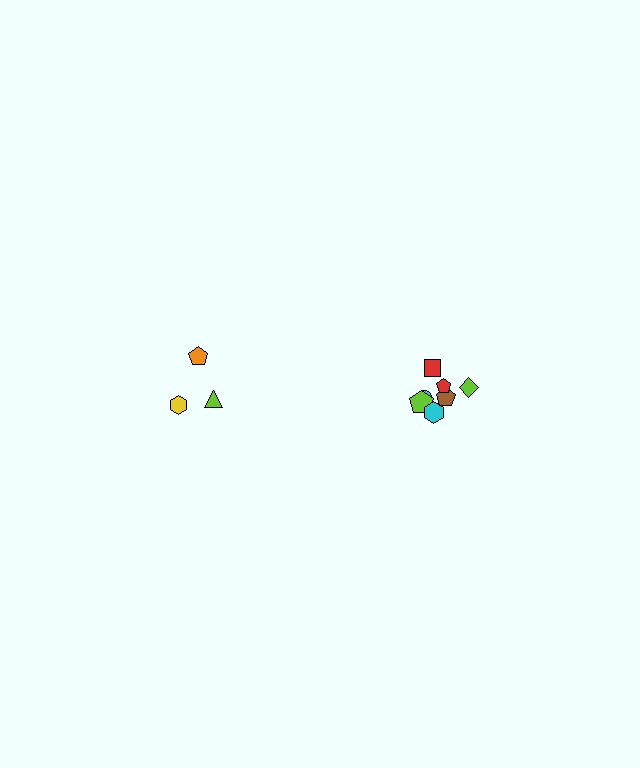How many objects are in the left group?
There are 3 objects.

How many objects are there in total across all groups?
There are 10 objects.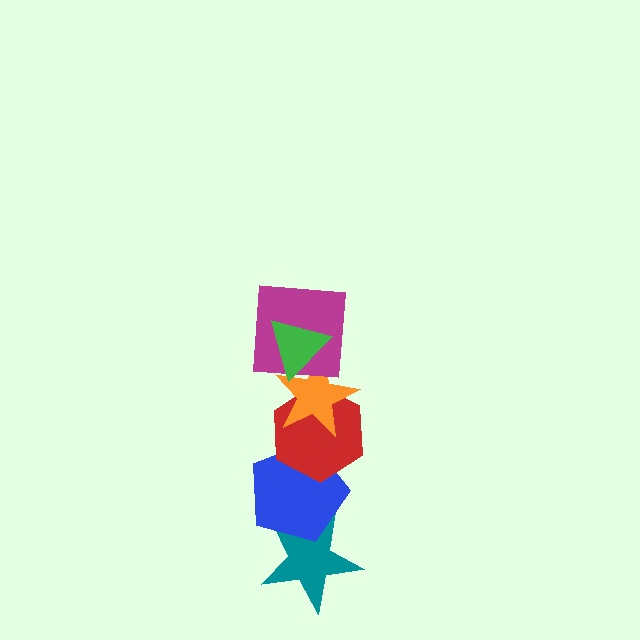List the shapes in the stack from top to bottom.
From top to bottom: the green triangle, the magenta square, the orange star, the red hexagon, the blue pentagon, the teal star.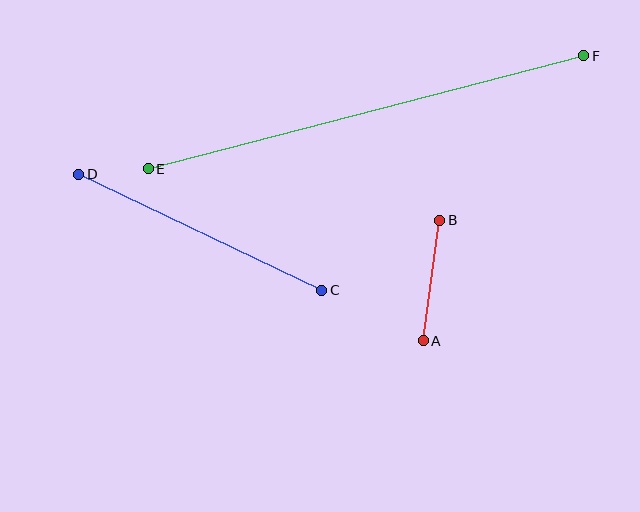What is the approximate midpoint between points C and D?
The midpoint is at approximately (200, 232) pixels.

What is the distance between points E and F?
The distance is approximately 450 pixels.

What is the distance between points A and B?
The distance is approximately 122 pixels.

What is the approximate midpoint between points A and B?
The midpoint is at approximately (432, 281) pixels.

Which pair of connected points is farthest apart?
Points E and F are farthest apart.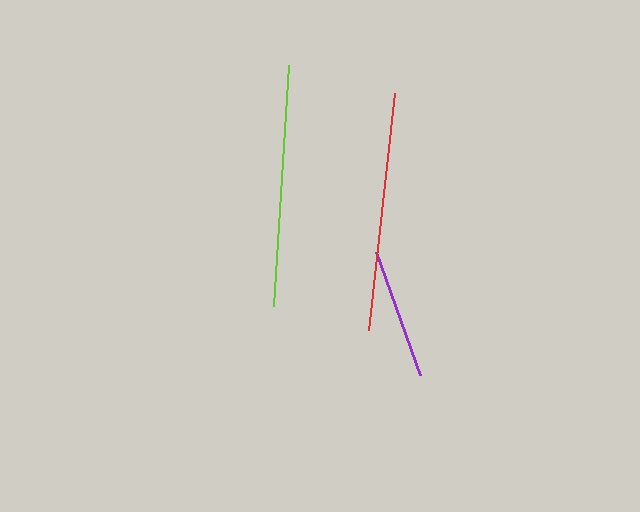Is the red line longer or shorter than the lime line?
The lime line is longer than the red line.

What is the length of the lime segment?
The lime segment is approximately 241 pixels long.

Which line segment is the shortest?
The purple line is the shortest at approximately 130 pixels.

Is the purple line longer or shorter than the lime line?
The lime line is longer than the purple line.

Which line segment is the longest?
The lime line is the longest at approximately 241 pixels.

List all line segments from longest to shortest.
From longest to shortest: lime, red, purple.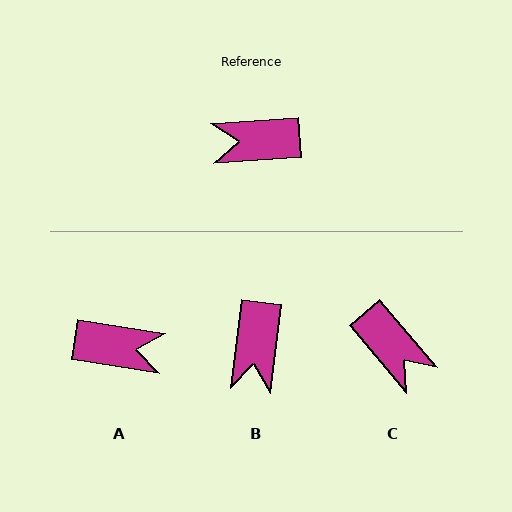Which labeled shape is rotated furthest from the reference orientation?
A, about 167 degrees away.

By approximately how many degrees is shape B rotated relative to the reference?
Approximately 79 degrees counter-clockwise.